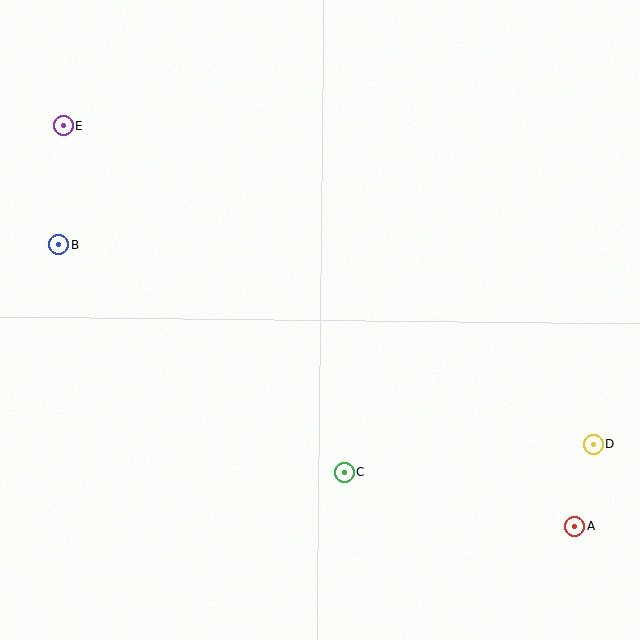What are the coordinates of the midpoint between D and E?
The midpoint between D and E is at (328, 285).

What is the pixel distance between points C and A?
The distance between C and A is 236 pixels.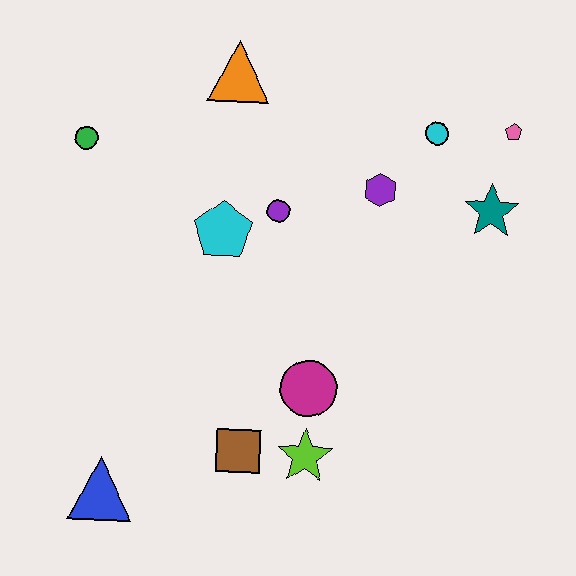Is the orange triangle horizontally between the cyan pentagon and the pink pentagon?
Yes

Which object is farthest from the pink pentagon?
The blue triangle is farthest from the pink pentagon.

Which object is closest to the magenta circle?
The lime star is closest to the magenta circle.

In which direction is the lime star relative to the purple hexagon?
The lime star is below the purple hexagon.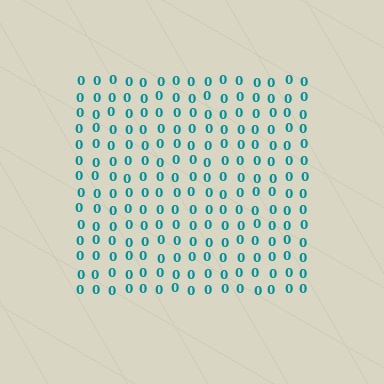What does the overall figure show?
The overall figure shows a square.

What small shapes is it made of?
It is made of small digit 0's.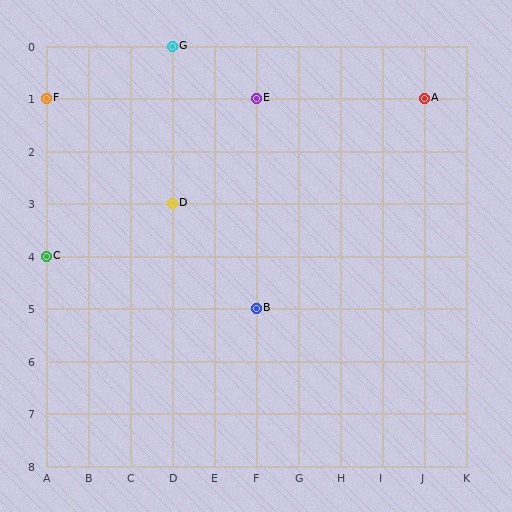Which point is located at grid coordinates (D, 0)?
Point G is at (D, 0).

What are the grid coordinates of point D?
Point D is at grid coordinates (D, 3).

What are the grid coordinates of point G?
Point G is at grid coordinates (D, 0).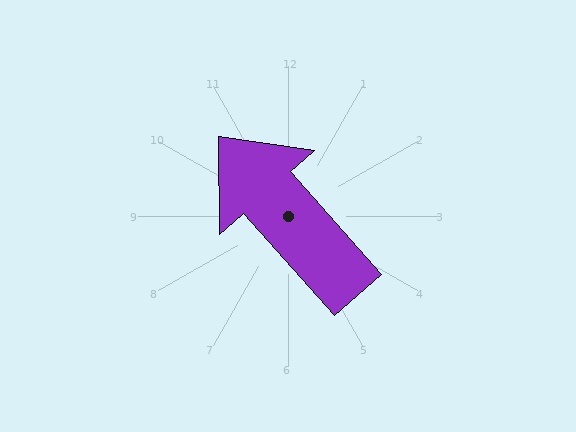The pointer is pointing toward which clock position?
Roughly 11 o'clock.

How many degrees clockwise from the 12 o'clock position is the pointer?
Approximately 319 degrees.